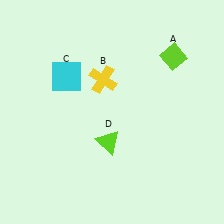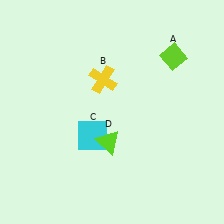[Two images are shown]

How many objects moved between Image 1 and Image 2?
1 object moved between the two images.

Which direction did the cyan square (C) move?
The cyan square (C) moved down.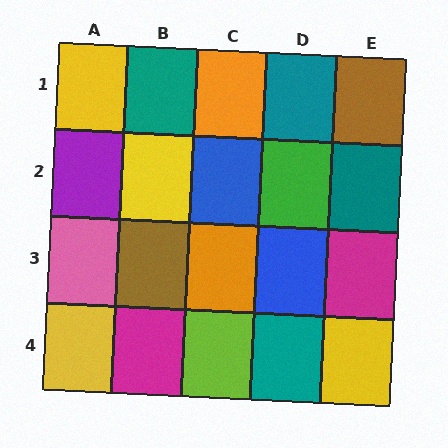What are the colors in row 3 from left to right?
Pink, brown, orange, blue, magenta.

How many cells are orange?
2 cells are orange.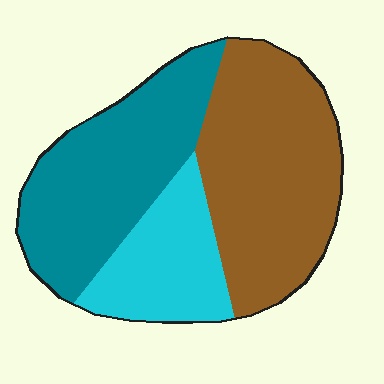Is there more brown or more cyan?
Brown.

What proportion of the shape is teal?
Teal takes up about three eighths (3/8) of the shape.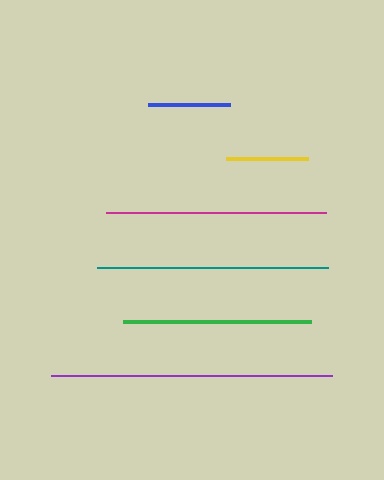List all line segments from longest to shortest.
From longest to shortest: purple, teal, magenta, green, yellow, blue.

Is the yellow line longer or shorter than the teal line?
The teal line is longer than the yellow line.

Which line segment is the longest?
The purple line is the longest at approximately 281 pixels.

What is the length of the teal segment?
The teal segment is approximately 231 pixels long.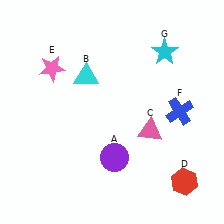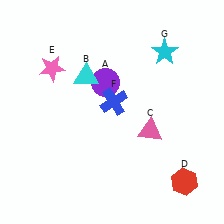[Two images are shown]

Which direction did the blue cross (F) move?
The blue cross (F) moved left.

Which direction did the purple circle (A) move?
The purple circle (A) moved up.